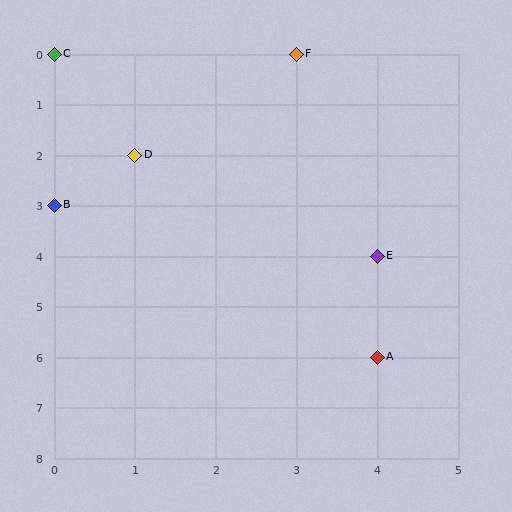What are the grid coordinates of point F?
Point F is at grid coordinates (3, 0).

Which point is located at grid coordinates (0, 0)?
Point C is at (0, 0).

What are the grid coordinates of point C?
Point C is at grid coordinates (0, 0).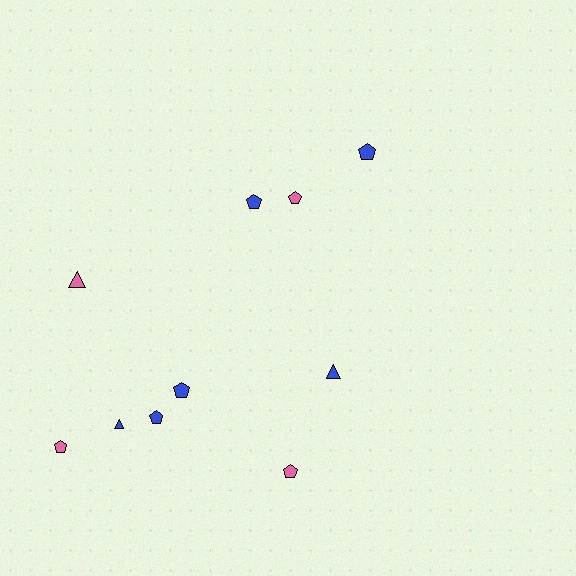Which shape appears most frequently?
Pentagon, with 7 objects.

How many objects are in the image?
There are 10 objects.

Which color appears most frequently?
Blue, with 6 objects.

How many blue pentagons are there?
There are 4 blue pentagons.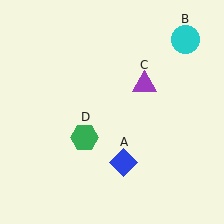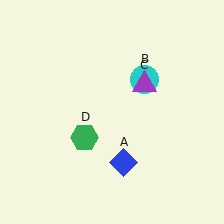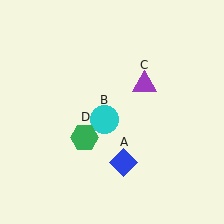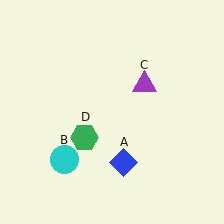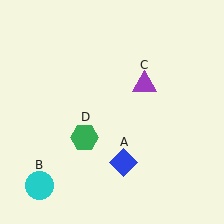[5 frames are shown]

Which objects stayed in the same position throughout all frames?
Blue diamond (object A) and purple triangle (object C) and green hexagon (object D) remained stationary.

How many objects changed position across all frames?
1 object changed position: cyan circle (object B).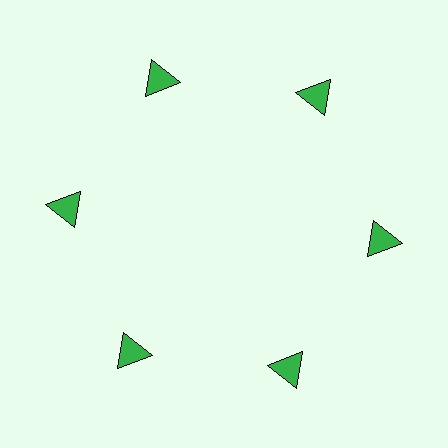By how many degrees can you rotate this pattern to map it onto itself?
The pattern maps onto itself every 60 degrees of rotation.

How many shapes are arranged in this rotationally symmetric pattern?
There are 6 shapes, arranged in 6 groups of 1.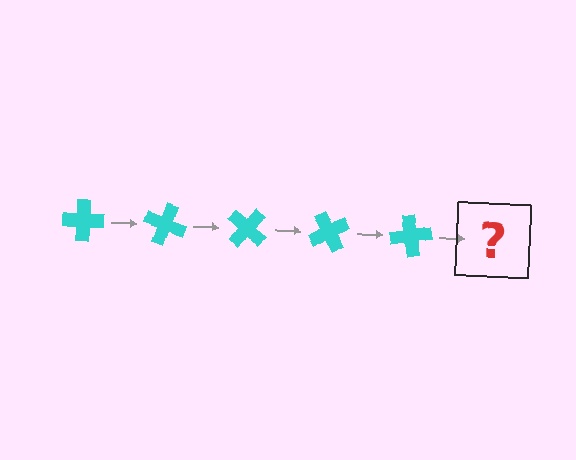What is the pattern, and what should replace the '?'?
The pattern is that the cross rotates 20 degrees each step. The '?' should be a cyan cross rotated 100 degrees.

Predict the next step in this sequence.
The next step is a cyan cross rotated 100 degrees.